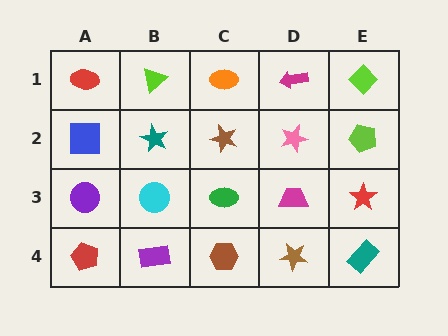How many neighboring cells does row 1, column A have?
2.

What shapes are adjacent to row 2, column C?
An orange ellipse (row 1, column C), a green ellipse (row 3, column C), a teal star (row 2, column B), a pink star (row 2, column D).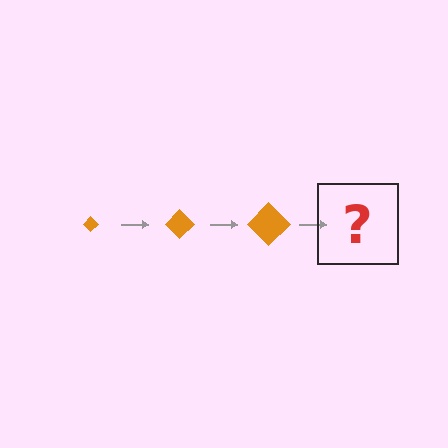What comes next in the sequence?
The next element should be an orange diamond, larger than the previous one.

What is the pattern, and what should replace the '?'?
The pattern is that the diamond gets progressively larger each step. The '?' should be an orange diamond, larger than the previous one.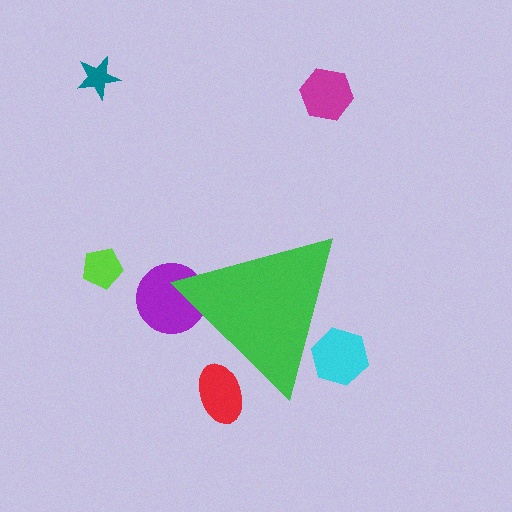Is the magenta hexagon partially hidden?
No, the magenta hexagon is fully visible.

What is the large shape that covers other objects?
A green triangle.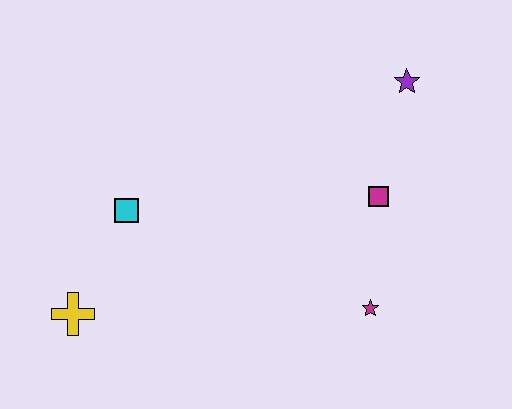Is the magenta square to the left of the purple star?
Yes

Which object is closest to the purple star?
The magenta square is closest to the purple star.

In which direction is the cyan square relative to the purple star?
The cyan square is to the left of the purple star.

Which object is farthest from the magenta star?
The yellow cross is farthest from the magenta star.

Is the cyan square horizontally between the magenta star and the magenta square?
No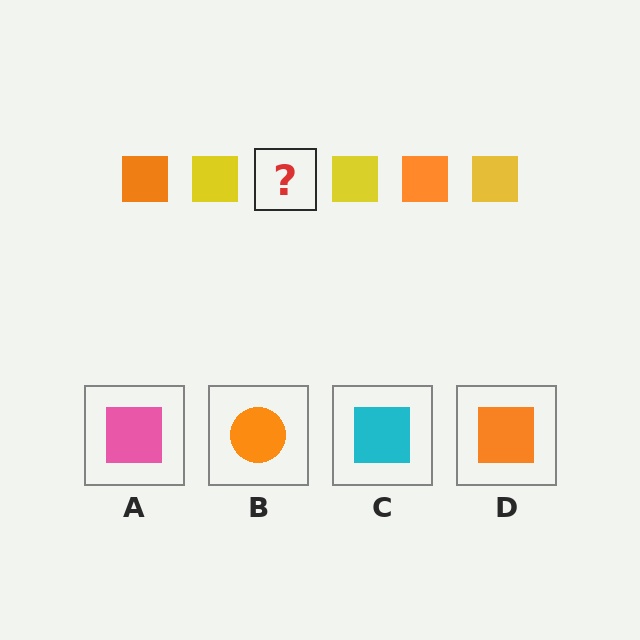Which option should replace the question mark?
Option D.